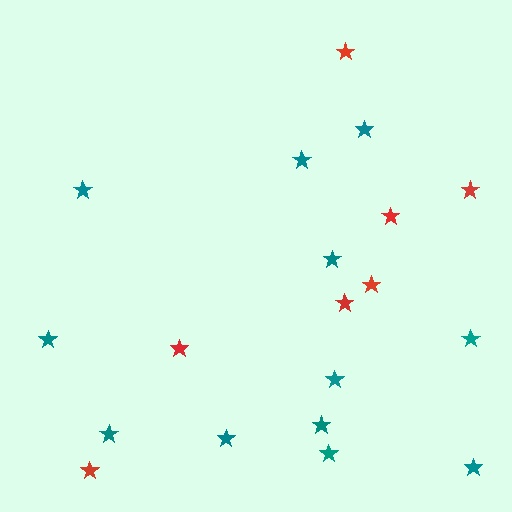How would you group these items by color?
There are 2 groups: one group of teal stars (12) and one group of red stars (7).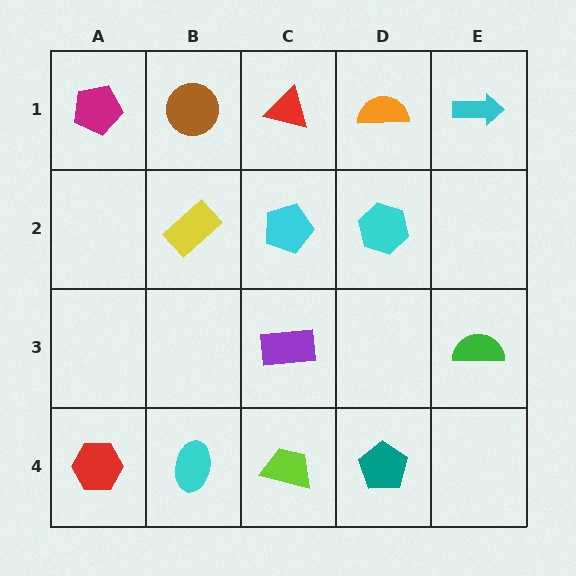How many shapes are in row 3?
2 shapes.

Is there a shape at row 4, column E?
No, that cell is empty.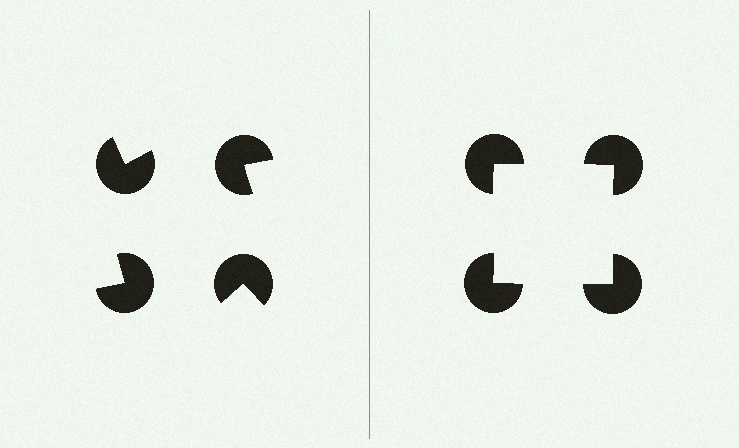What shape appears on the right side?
An illusory square.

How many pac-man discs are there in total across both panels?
8 — 4 on each side.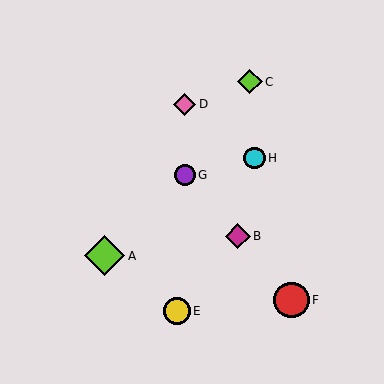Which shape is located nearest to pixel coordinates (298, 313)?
The red circle (labeled F) at (291, 300) is nearest to that location.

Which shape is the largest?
The lime diamond (labeled A) is the largest.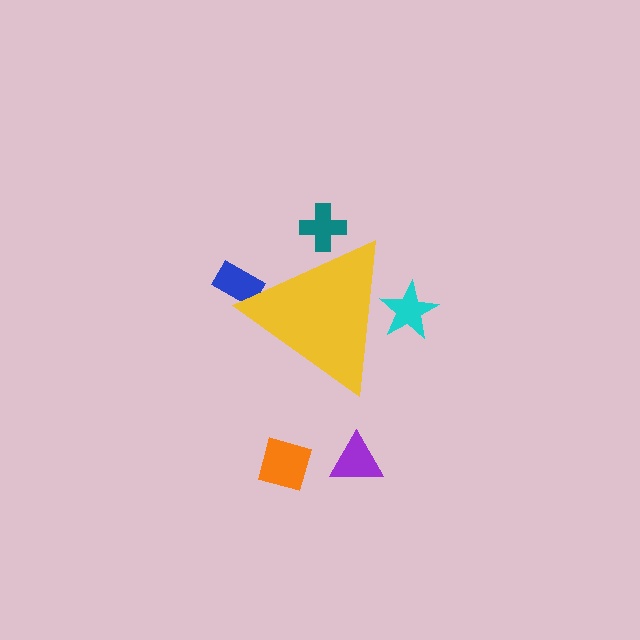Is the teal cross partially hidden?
Yes, the teal cross is partially hidden behind the yellow triangle.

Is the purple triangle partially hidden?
No, the purple triangle is fully visible.